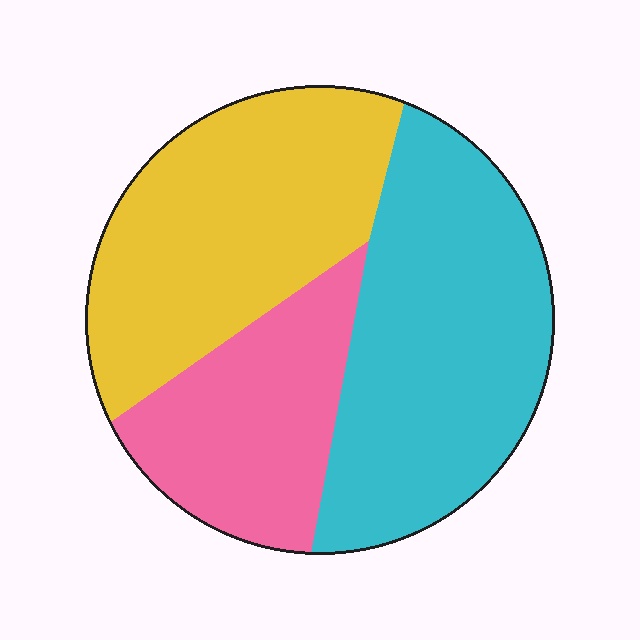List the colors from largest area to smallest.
From largest to smallest: cyan, yellow, pink.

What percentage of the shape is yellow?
Yellow covers around 35% of the shape.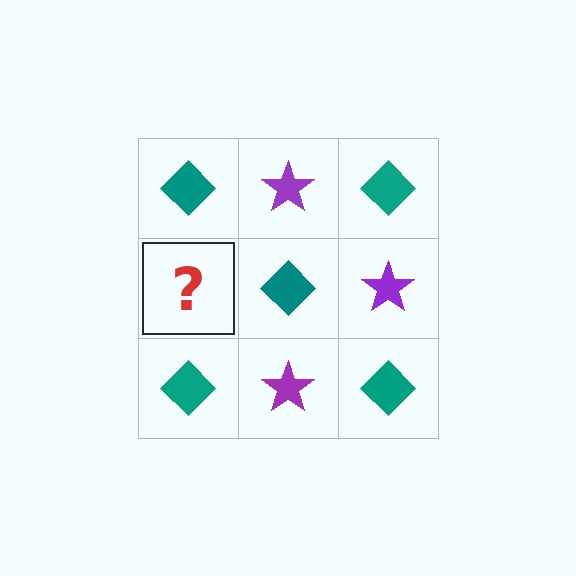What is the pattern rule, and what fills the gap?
The rule is that it alternates teal diamond and purple star in a checkerboard pattern. The gap should be filled with a purple star.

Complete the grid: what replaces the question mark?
The question mark should be replaced with a purple star.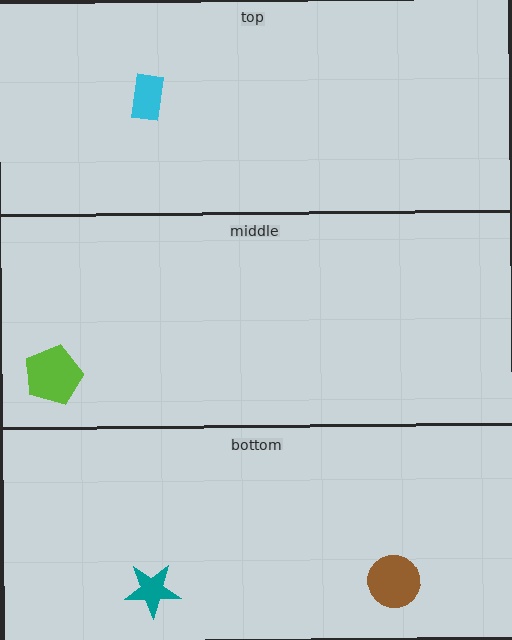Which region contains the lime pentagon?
The middle region.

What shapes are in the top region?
The cyan rectangle.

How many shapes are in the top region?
1.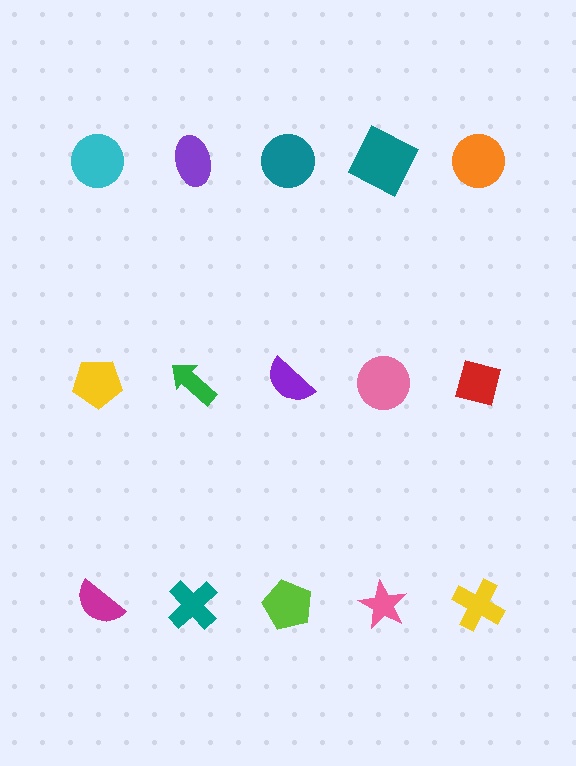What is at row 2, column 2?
A green arrow.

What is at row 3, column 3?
A lime pentagon.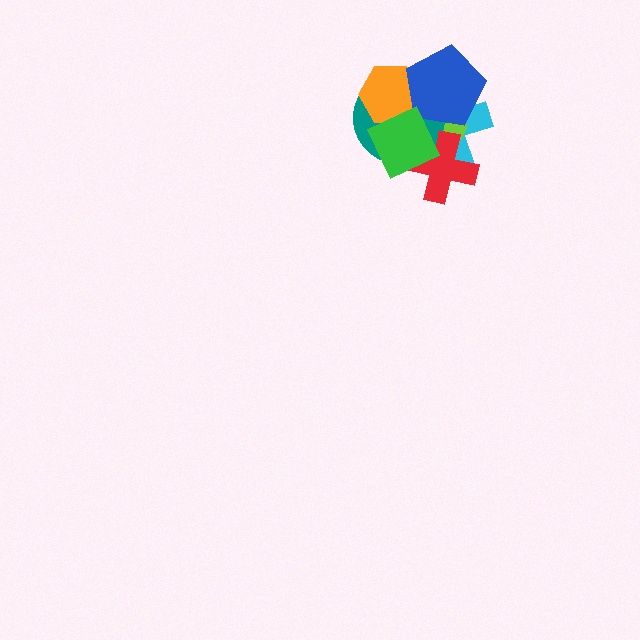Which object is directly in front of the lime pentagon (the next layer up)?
The teal circle is directly in front of the lime pentagon.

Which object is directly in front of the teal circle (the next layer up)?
The orange hexagon is directly in front of the teal circle.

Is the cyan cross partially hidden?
Yes, it is partially covered by another shape.